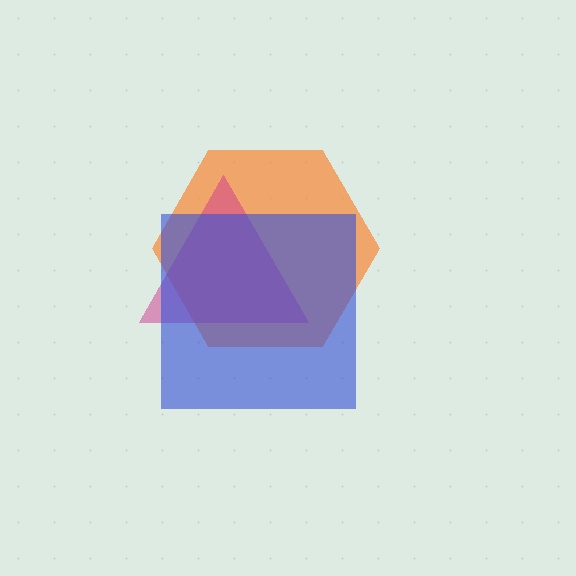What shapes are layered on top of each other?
The layered shapes are: an orange hexagon, a magenta triangle, a blue square.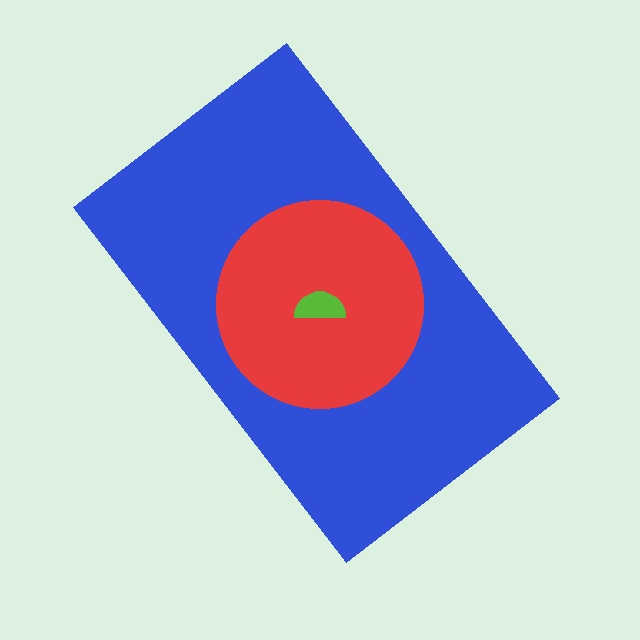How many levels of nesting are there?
3.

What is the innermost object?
The lime semicircle.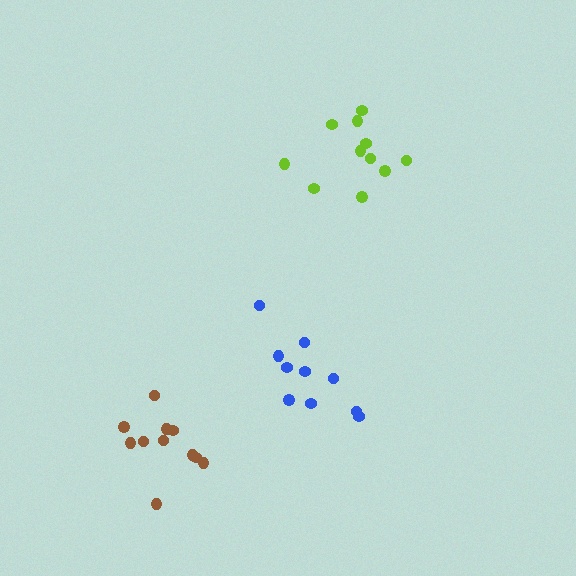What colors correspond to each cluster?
The clusters are colored: lime, blue, brown.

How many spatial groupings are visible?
There are 3 spatial groupings.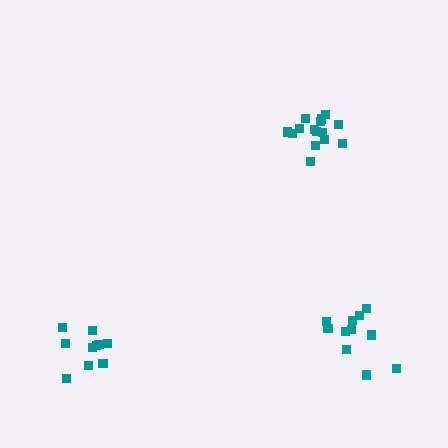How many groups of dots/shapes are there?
There are 3 groups.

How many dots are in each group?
Group 1: 15 dots, Group 2: 11 dots, Group 3: 11 dots (37 total).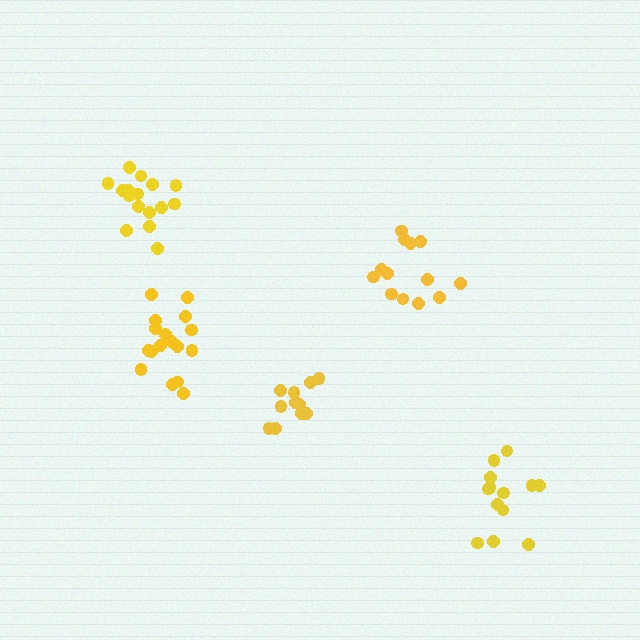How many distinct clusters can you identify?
There are 5 distinct clusters.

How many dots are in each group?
Group 1: 13 dots, Group 2: 17 dots, Group 3: 11 dots, Group 4: 13 dots, Group 5: 17 dots (71 total).